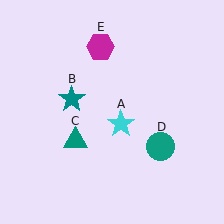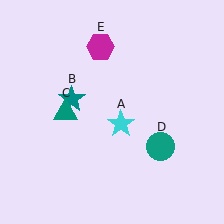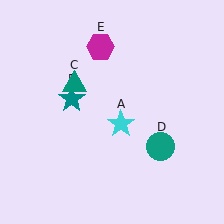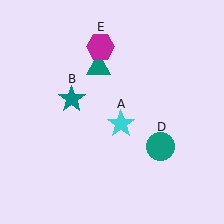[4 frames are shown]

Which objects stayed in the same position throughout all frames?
Cyan star (object A) and teal star (object B) and teal circle (object D) and magenta hexagon (object E) remained stationary.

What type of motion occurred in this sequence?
The teal triangle (object C) rotated clockwise around the center of the scene.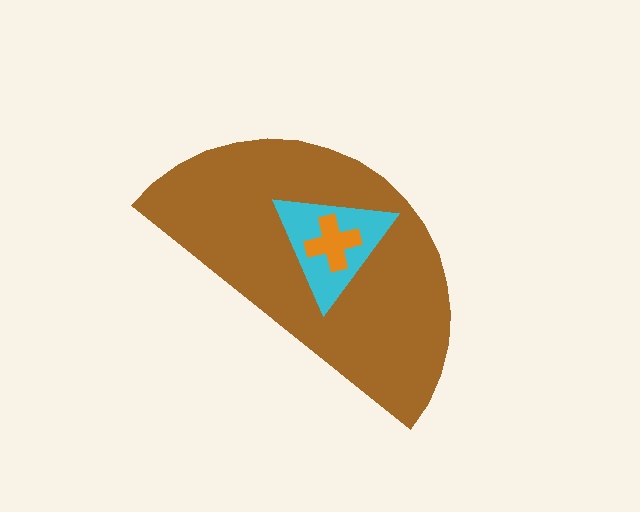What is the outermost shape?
The brown semicircle.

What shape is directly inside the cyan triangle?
The orange cross.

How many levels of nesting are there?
3.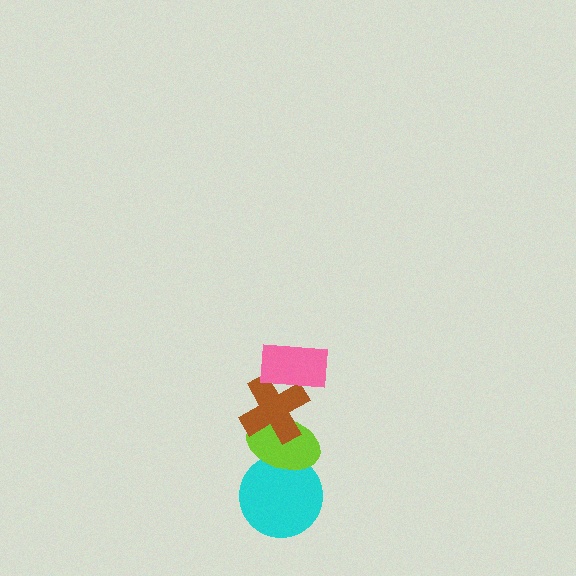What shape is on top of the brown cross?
The pink rectangle is on top of the brown cross.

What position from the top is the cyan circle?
The cyan circle is 4th from the top.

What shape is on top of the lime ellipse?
The brown cross is on top of the lime ellipse.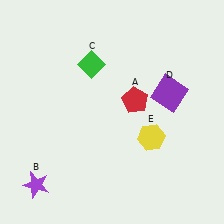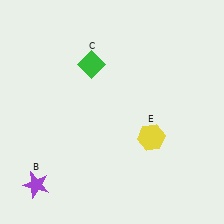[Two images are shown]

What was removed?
The red pentagon (A), the purple square (D) were removed in Image 2.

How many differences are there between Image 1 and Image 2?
There are 2 differences between the two images.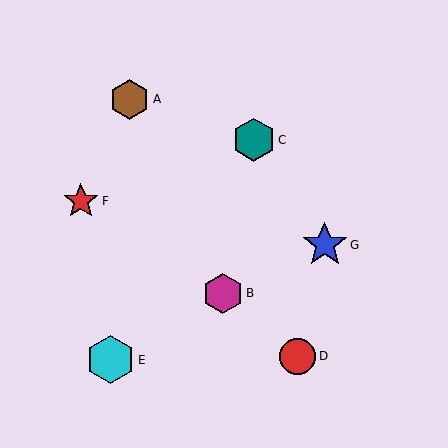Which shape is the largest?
The cyan hexagon (labeled E) is the largest.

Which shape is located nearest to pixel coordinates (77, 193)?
The red star (labeled F) at (81, 201) is nearest to that location.